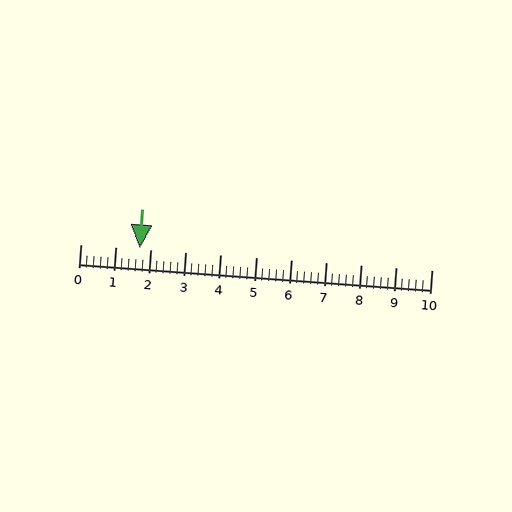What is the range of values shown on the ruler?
The ruler shows values from 0 to 10.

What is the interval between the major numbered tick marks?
The major tick marks are spaced 1 units apart.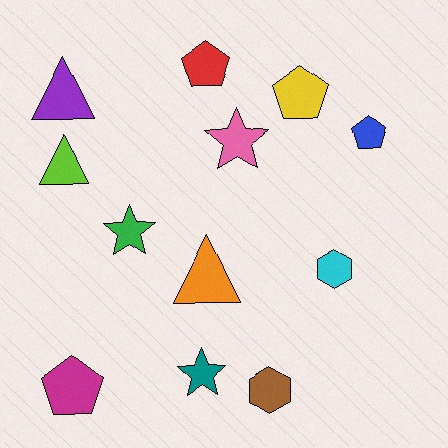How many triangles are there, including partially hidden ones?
There are 3 triangles.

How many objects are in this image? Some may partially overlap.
There are 12 objects.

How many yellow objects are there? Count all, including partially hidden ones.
There is 1 yellow object.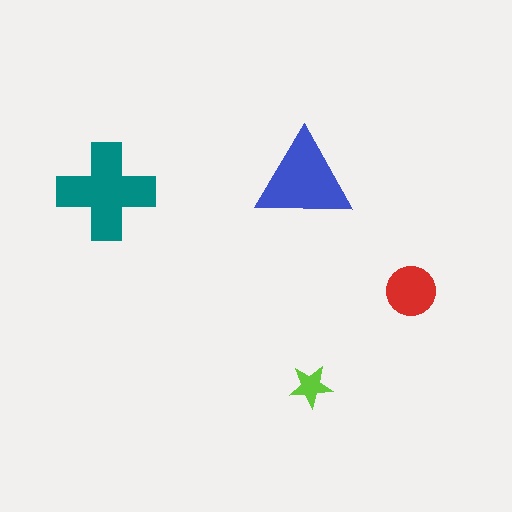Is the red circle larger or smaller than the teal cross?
Smaller.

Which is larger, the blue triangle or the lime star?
The blue triangle.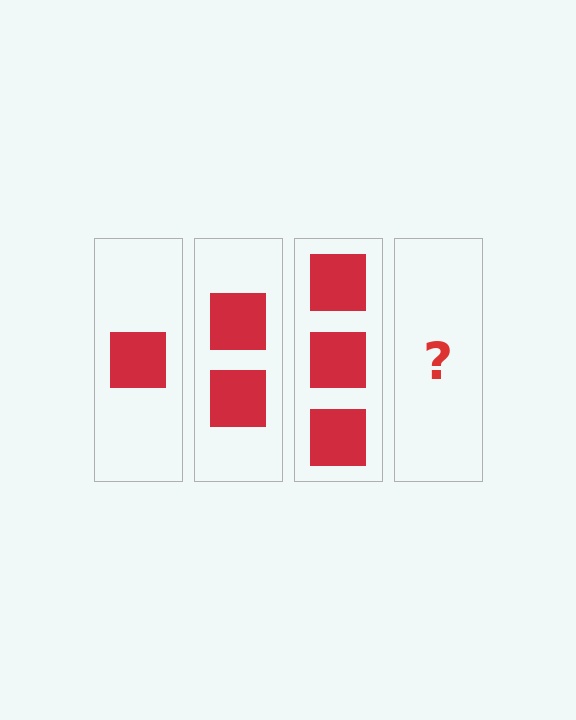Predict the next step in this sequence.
The next step is 4 squares.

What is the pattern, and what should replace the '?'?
The pattern is that each step adds one more square. The '?' should be 4 squares.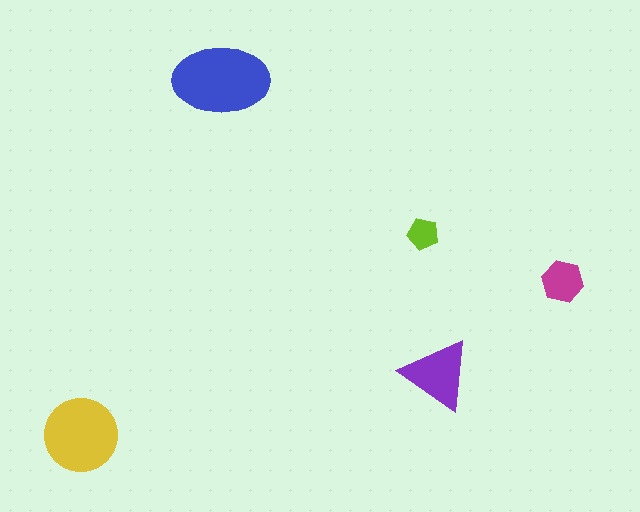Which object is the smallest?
The lime pentagon.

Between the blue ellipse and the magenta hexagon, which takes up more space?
The blue ellipse.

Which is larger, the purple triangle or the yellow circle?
The yellow circle.